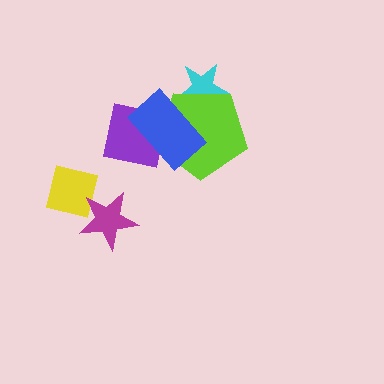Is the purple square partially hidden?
Yes, it is partially covered by another shape.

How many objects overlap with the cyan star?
2 objects overlap with the cyan star.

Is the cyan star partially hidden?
Yes, it is partially covered by another shape.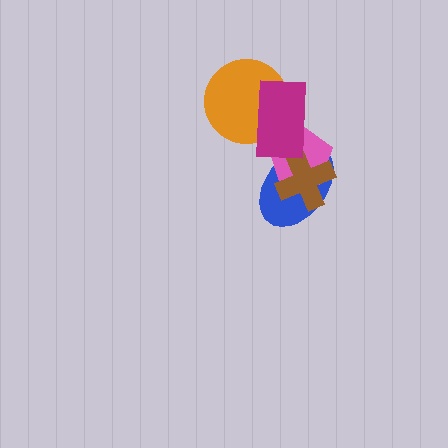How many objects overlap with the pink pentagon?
3 objects overlap with the pink pentagon.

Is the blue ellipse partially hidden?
Yes, it is partially covered by another shape.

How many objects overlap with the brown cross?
2 objects overlap with the brown cross.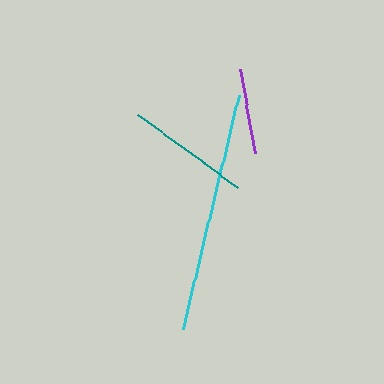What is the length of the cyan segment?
The cyan segment is approximately 241 pixels long.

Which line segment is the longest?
The cyan line is the longest at approximately 241 pixels.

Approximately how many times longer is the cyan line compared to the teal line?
The cyan line is approximately 1.9 times the length of the teal line.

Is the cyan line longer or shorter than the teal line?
The cyan line is longer than the teal line.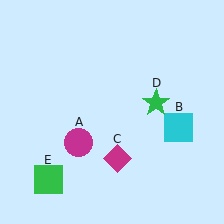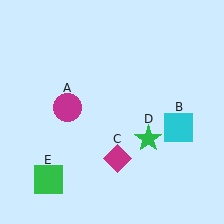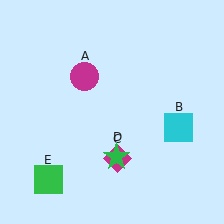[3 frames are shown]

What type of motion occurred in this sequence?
The magenta circle (object A), green star (object D) rotated clockwise around the center of the scene.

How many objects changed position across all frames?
2 objects changed position: magenta circle (object A), green star (object D).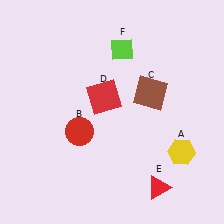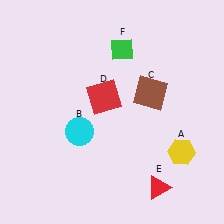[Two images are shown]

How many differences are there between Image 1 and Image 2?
There are 2 differences between the two images.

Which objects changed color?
B changed from red to cyan. F changed from lime to green.